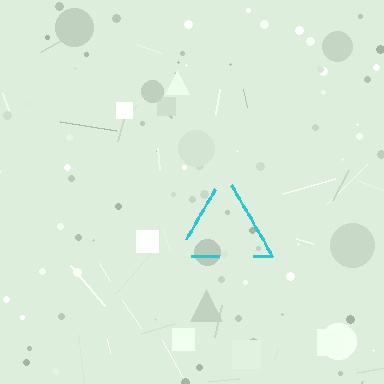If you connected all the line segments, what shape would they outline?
They would outline a triangle.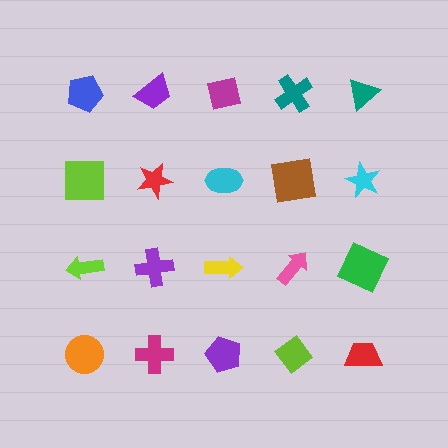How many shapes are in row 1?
5 shapes.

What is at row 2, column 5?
A cyan star.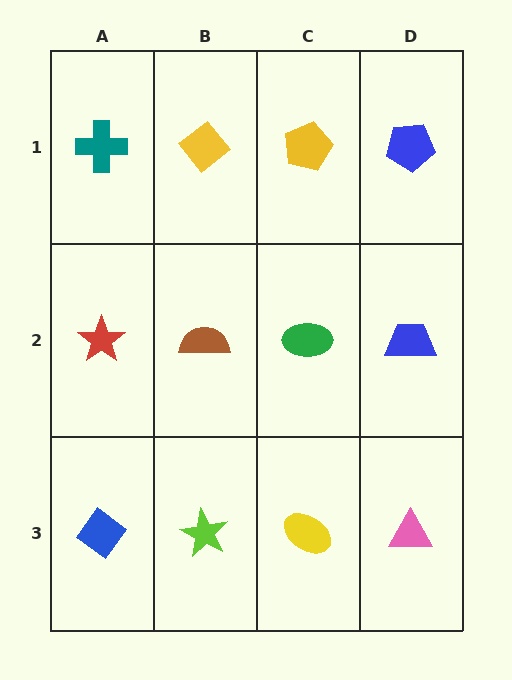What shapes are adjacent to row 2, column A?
A teal cross (row 1, column A), a blue diamond (row 3, column A), a brown semicircle (row 2, column B).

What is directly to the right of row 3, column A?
A lime star.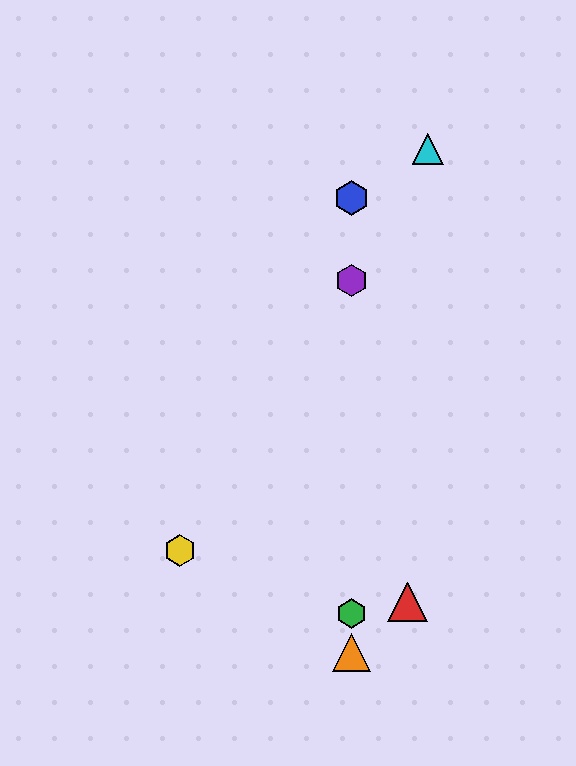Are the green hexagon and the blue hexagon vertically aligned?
Yes, both are at x≈352.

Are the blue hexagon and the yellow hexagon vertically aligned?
No, the blue hexagon is at x≈352 and the yellow hexagon is at x≈180.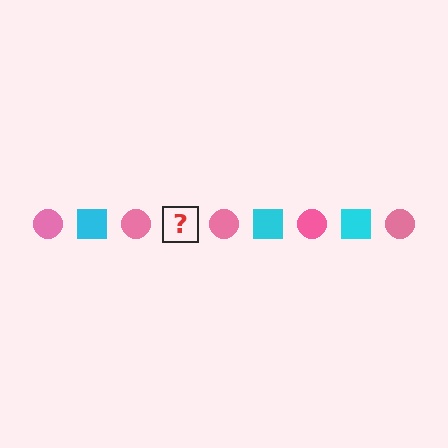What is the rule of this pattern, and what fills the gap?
The rule is that the pattern alternates between pink circle and cyan square. The gap should be filled with a cyan square.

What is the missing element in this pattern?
The missing element is a cyan square.